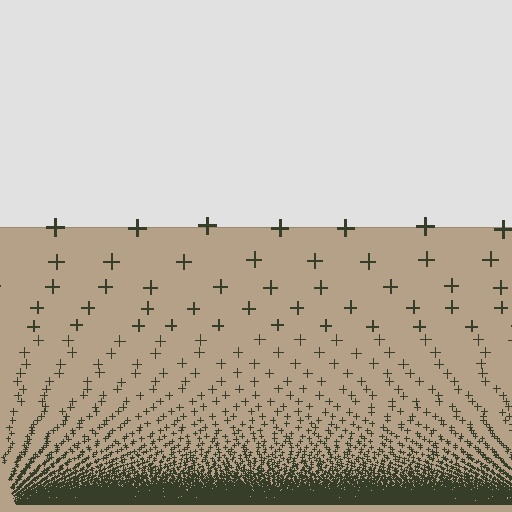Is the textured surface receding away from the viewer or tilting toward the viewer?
The surface appears to tilt toward the viewer. Texture elements get larger and sparser toward the top.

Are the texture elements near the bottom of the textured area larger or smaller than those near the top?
Smaller. The gradient is inverted — elements near the bottom are smaller and denser.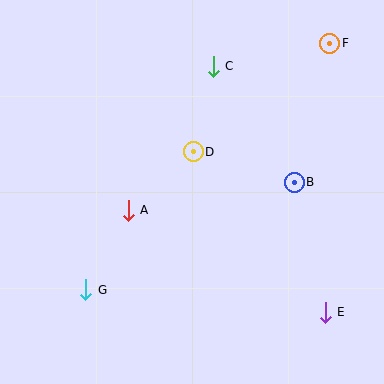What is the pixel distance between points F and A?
The distance between F and A is 262 pixels.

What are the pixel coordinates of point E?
Point E is at (325, 312).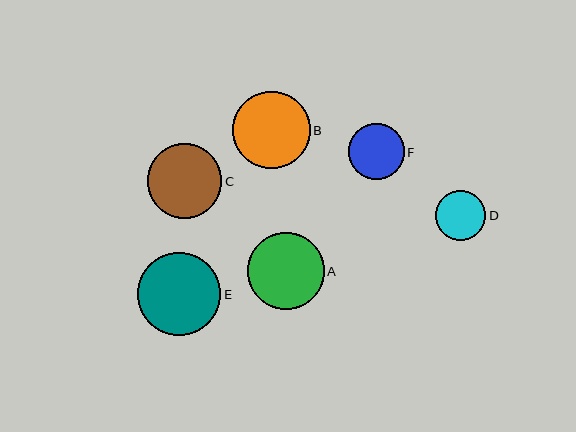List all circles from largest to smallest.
From largest to smallest: E, B, A, C, F, D.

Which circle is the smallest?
Circle D is the smallest with a size of approximately 50 pixels.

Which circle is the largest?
Circle E is the largest with a size of approximately 83 pixels.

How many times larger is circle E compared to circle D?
Circle E is approximately 1.6 times the size of circle D.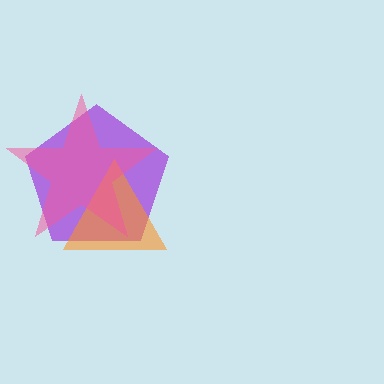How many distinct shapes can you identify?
There are 3 distinct shapes: a purple pentagon, an orange triangle, a pink star.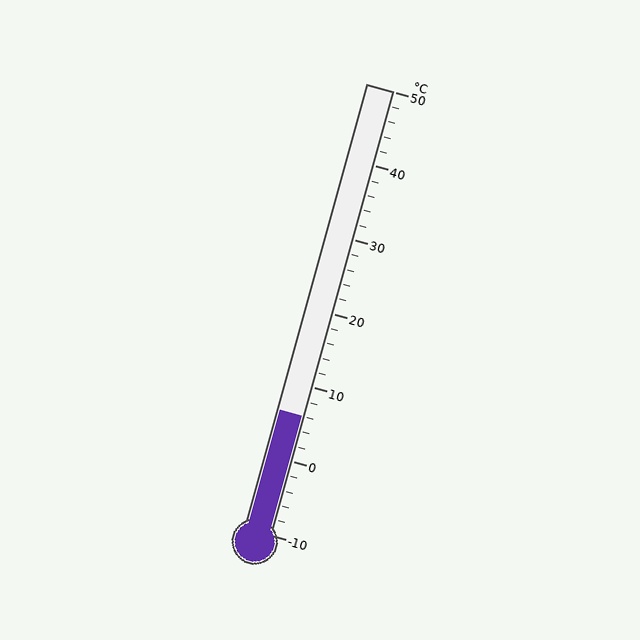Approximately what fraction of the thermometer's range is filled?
The thermometer is filled to approximately 25% of its range.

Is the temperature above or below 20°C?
The temperature is below 20°C.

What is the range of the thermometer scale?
The thermometer scale ranges from -10°C to 50°C.